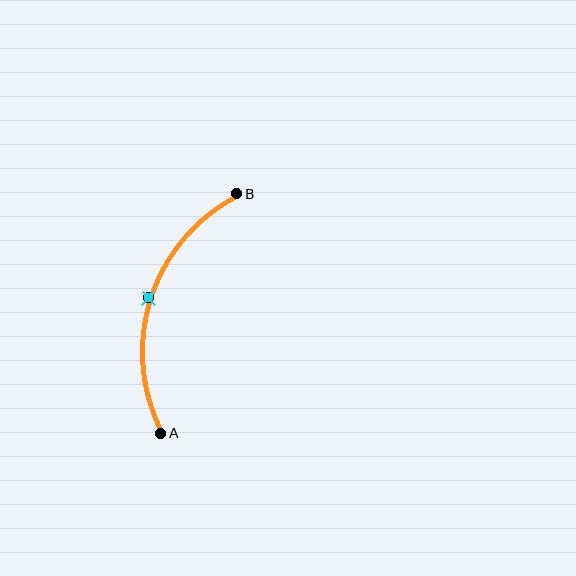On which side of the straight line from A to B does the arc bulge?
The arc bulges to the left of the straight line connecting A and B.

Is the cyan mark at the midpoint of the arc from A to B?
Yes. The cyan mark lies on the arc at equal arc-length from both A and B — it is the arc midpoint.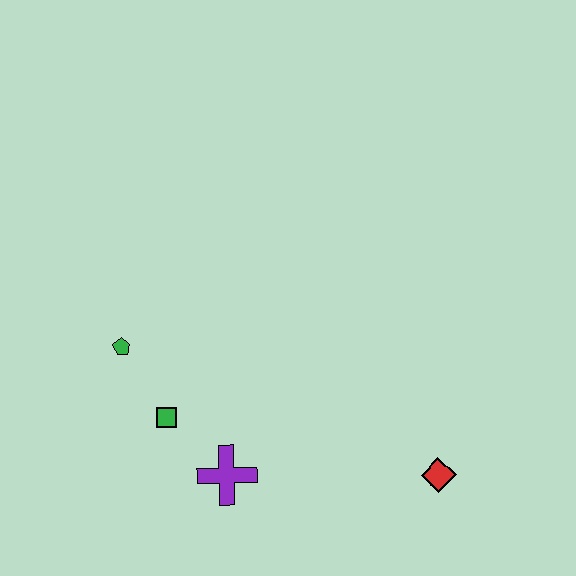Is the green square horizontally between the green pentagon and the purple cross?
Yes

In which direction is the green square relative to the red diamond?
The green square is to the left of the red diamond.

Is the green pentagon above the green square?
Yes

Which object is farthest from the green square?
The red diamond is farthest from the green square.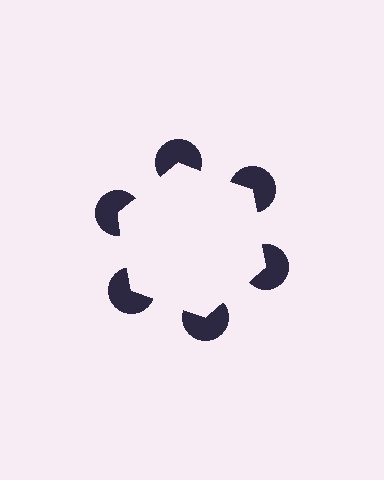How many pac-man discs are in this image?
There are 6 — one at each vertex of the illusory hexagon.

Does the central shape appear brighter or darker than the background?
It typically appears slightly brighter than the background, even though no actual brightness change is drawn.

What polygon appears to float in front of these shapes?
An illusory hexagon — its edges are inferred from the aligned wedge cuts in the pac-man discs, not physically drawn.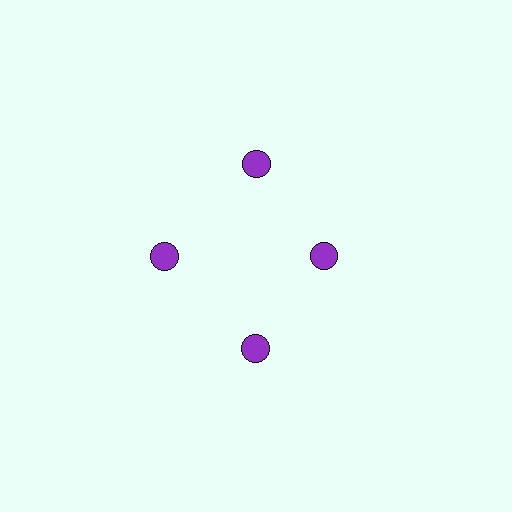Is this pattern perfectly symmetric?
No. The 4 purple circles are arranged in a ring, but one element near the 3 o'clock position is pulled inward toward the center, breaking the 4-fold rotational symmetry.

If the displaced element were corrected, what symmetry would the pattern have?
It would have 4-fold rotational symmetry — the pattern would map onto itself every 90 degrees.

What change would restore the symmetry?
The symmetry would be restored by moving it outward, back onto the ring so that all 4 circles sit at equal angles and equal distance from the center.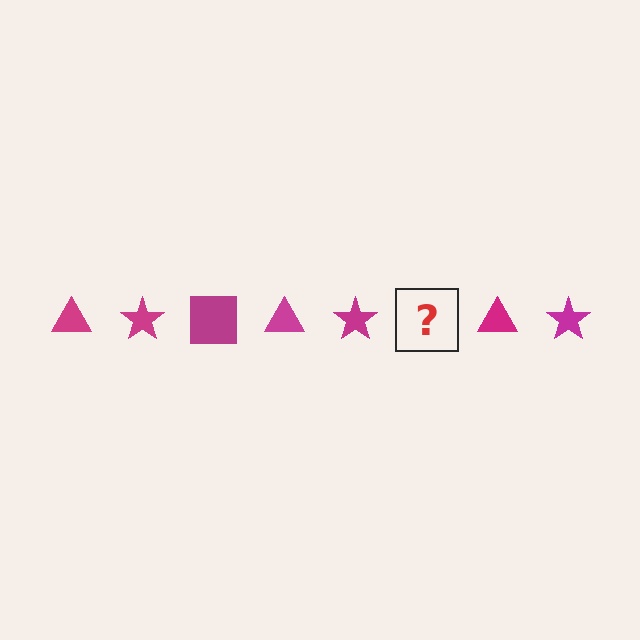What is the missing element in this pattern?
The missing element is a magenta square.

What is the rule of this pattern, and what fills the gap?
The rule is that the pattern cycles through triangle, star, square shapes in magenta. The gap should be filled with a magenta square.